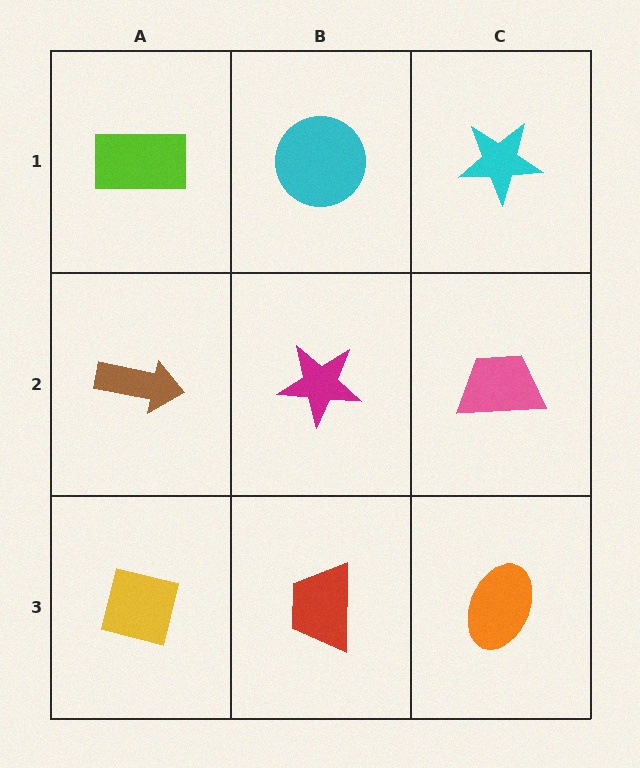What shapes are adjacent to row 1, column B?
A magenta star (row 2, column B), a lime rectangle (row 1, column A), a cyan star (row 1, column C).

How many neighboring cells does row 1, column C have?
2.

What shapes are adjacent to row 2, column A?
A lime rectangle (row 1, column A), a yellow square (row 3, column A), a magenta star (row 2, column B).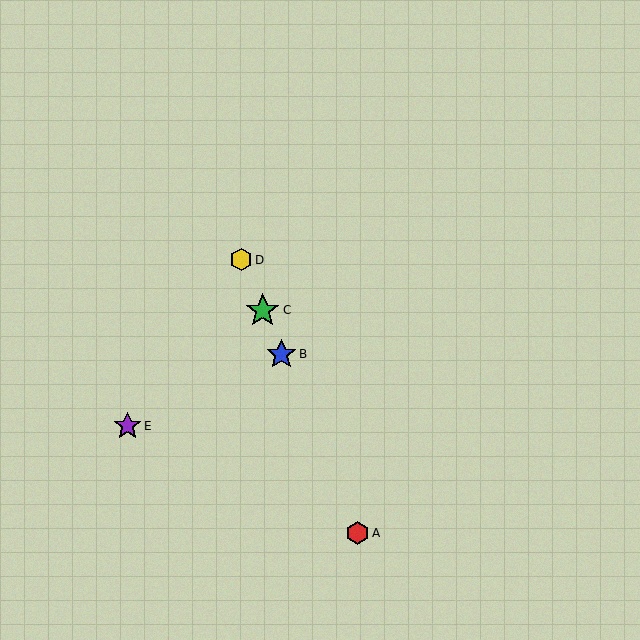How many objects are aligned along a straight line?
4 objects (A, B, C, D) are aligned along a straight line.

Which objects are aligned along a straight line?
Objects A, B, C, D are aligned along a straight line.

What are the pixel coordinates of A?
Object A is at (358, 533).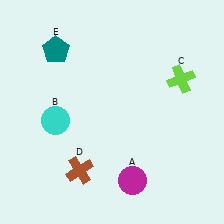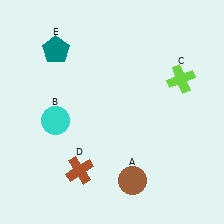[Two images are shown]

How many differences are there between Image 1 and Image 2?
There is 1 difference between the two images.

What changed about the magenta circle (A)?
In Image 1, A is magenta. In Image 2, it changed to brown.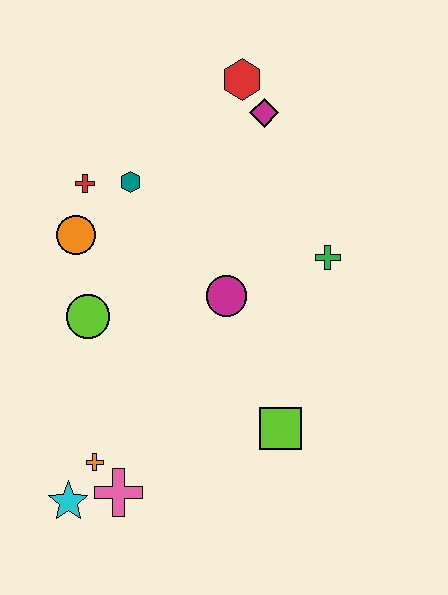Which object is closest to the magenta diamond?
The red hexagon is closest to the magenta diamond.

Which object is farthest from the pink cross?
The red hexagon is farthest from the pink cross.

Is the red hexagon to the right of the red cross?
Yes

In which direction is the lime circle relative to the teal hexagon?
The lime circle is below the teal hexagon.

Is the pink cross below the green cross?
Yes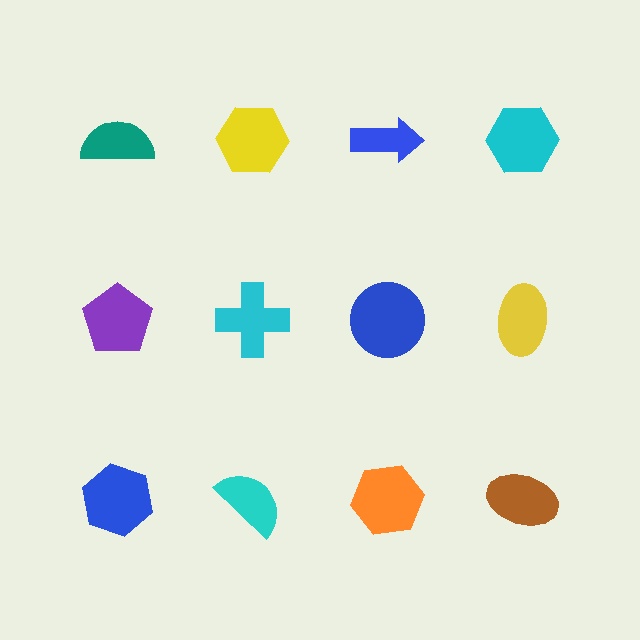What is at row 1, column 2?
A yellow hexagon.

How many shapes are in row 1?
4 shapes.